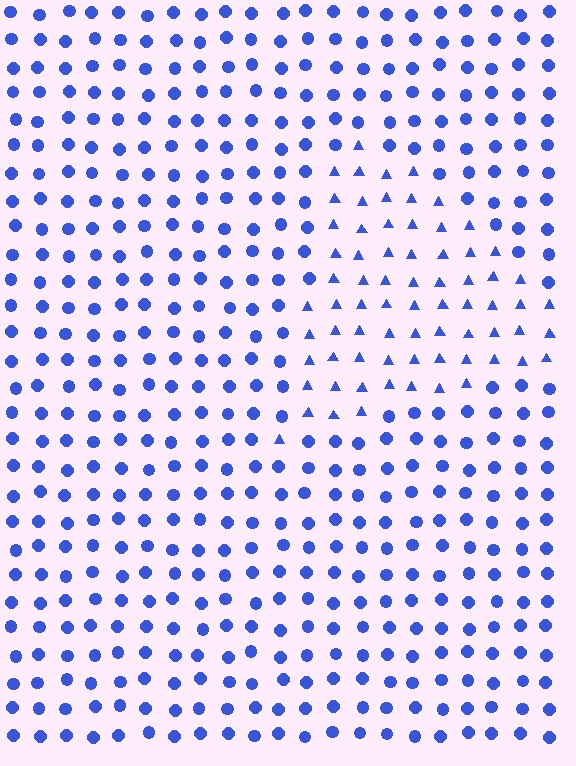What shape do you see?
I see a triangle.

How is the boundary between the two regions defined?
The boundary is defined by a change in element shape: triangles inside vs. circles outside. All elements share the same color and spacing.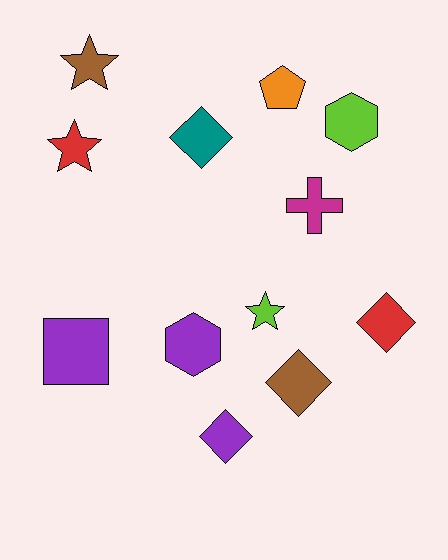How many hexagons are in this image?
There are 2 hexagons.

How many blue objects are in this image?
There are no blue objects.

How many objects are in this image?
There are 12 objects.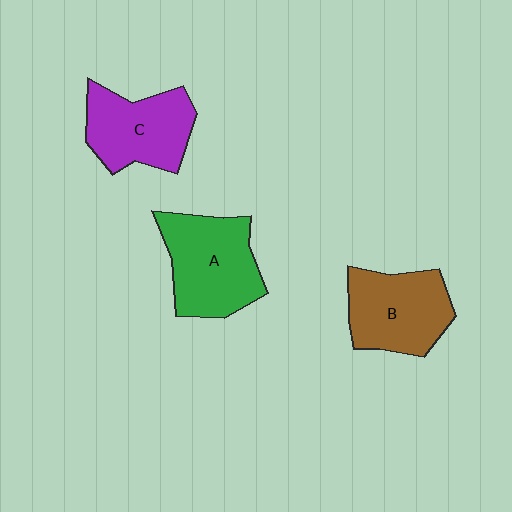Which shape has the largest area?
Shape A (green).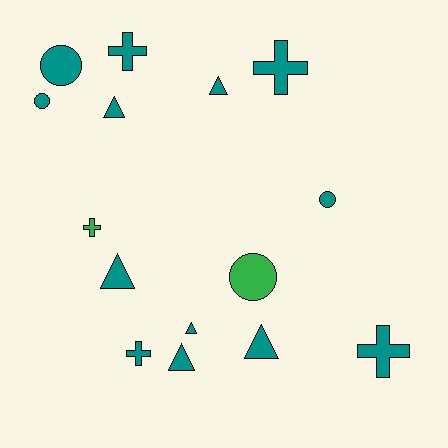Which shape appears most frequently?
Triangle, with 6 objects.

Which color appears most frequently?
Teal, with 13 objects.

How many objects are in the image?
There are 15 objects.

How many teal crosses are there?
There are 4 teal crosses.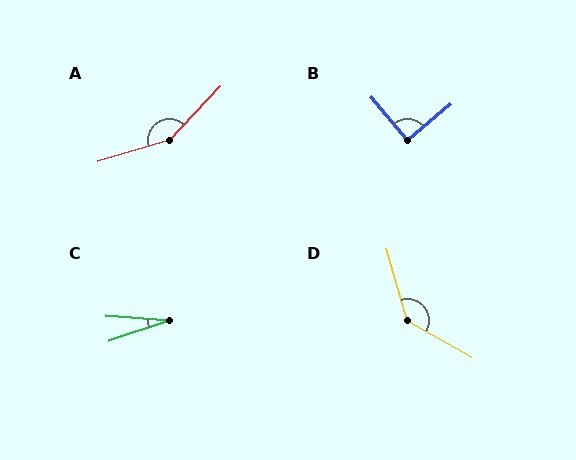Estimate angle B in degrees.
Approximately 89 degrees.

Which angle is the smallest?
C, at approximately 22 degrees.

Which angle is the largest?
A, at approximately 150 degrees.